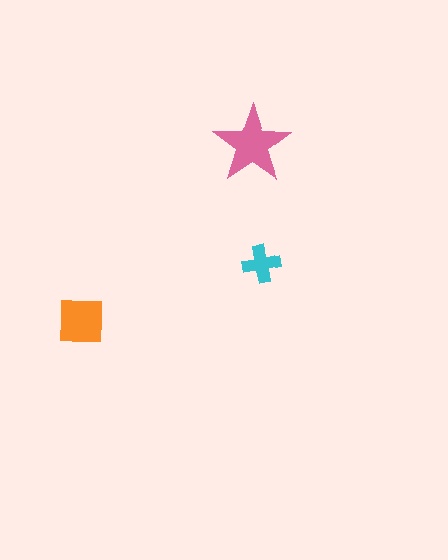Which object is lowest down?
The orange square is bottommost.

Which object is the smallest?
The cyan cross.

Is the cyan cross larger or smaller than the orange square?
Smaller.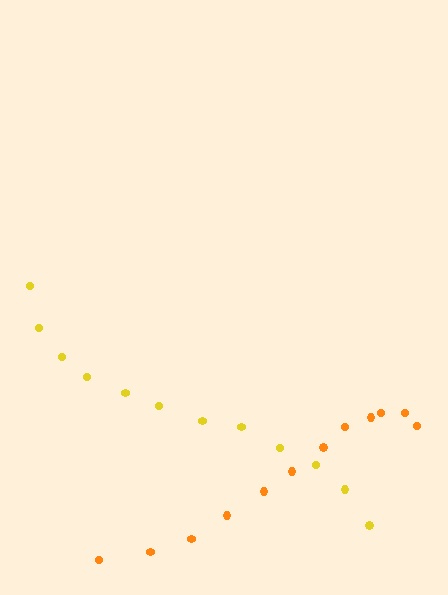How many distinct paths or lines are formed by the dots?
There are 2 distinct paths.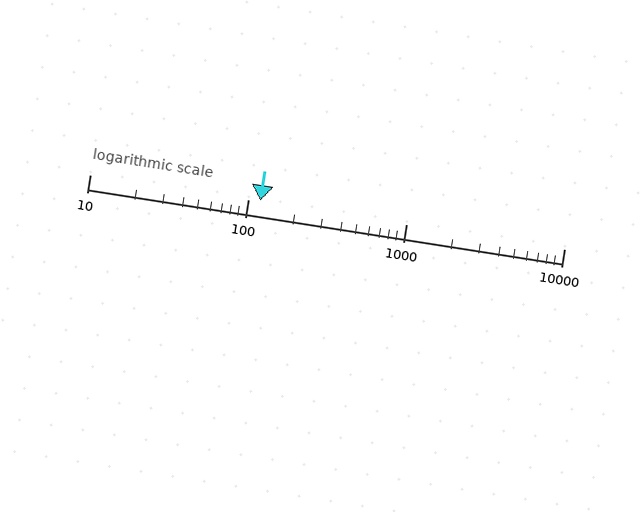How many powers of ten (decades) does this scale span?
The scale spans 3 decades, from 10 to 10000.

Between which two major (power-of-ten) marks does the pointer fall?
The pointer is between 100 and 1000.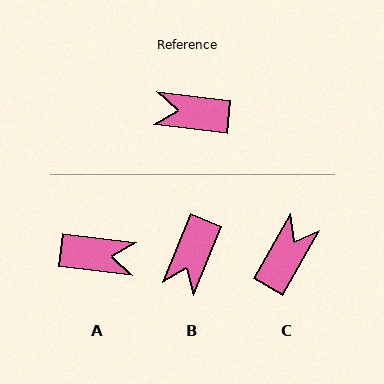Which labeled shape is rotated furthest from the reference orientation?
A, about 179 degrees away.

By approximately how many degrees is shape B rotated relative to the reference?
Approximately 75 degrees counter-clockwise.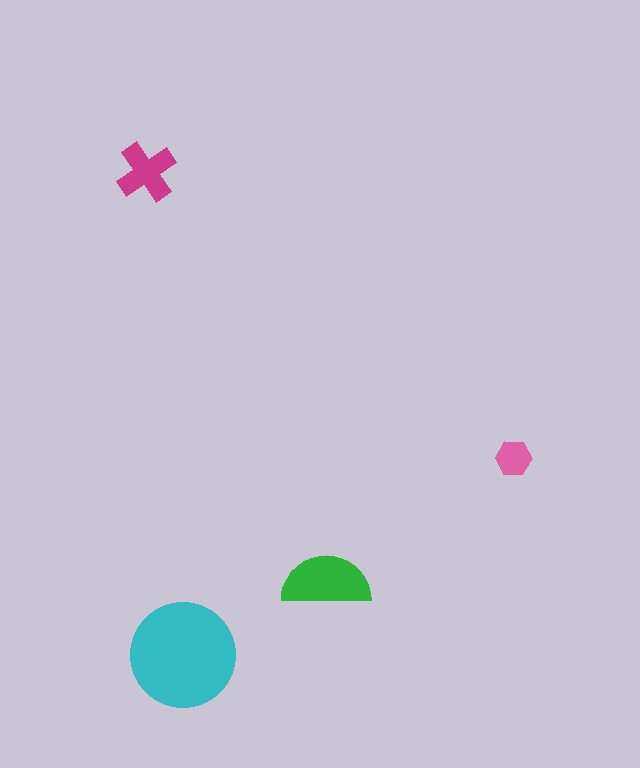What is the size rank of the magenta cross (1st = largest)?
3rd.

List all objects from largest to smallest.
The cyan circle, the green semicircle, the magenta cross, the pink hexagon.